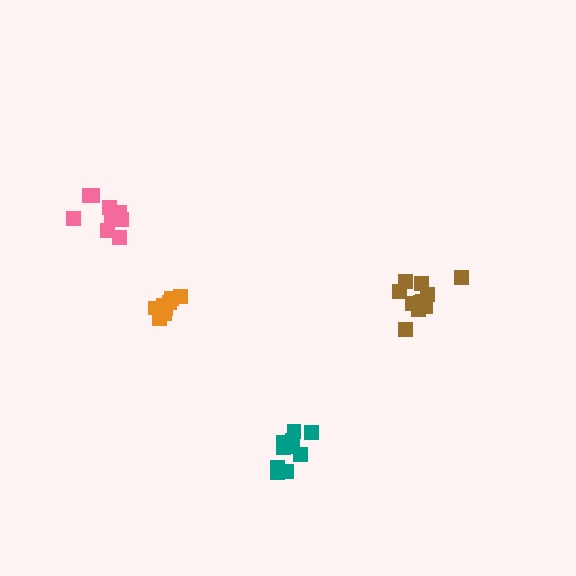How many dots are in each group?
Group 1: 10 dots, Group 2: 9 dots, Group 3: 11 dots, Group 4: 8 dots (38 total).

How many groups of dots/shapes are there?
There are 4 groups.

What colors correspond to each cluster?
The clusters are colored: teal, pink, brown, orange.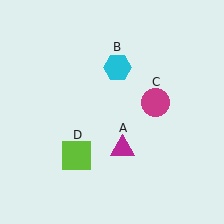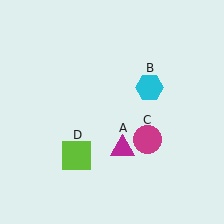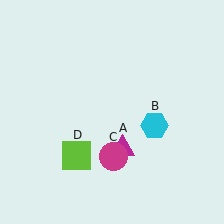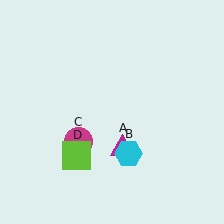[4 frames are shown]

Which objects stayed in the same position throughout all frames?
Magenta triangle (object A) and lime square (object D) remained stationary.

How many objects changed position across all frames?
2 objects changed position: cyan hexagon (object B), magenta circle (object C).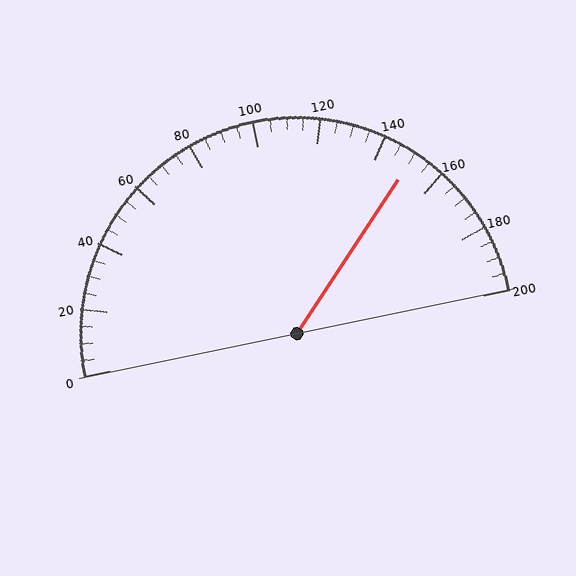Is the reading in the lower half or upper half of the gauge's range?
The reading is in the upper half of the range (0 to 200).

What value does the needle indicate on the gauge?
The needle indicates approximately 150.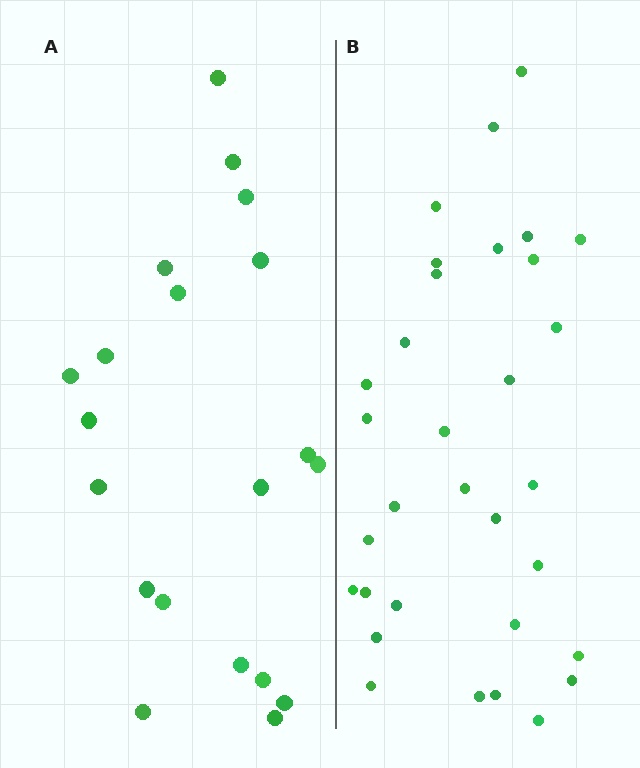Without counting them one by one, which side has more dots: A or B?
Region B (the right region) has more dots.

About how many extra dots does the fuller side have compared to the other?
Region B has roughly 12 or so more dots than region A.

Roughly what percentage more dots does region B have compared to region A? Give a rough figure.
About 60% more.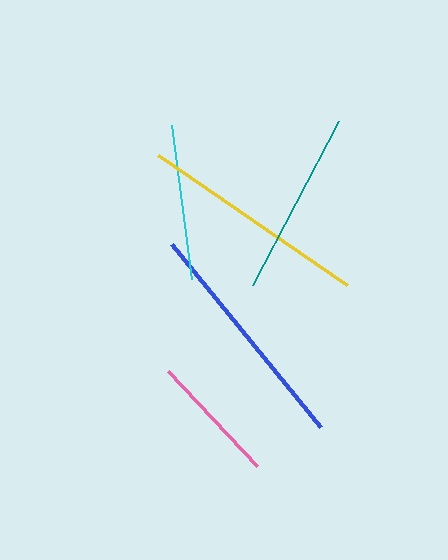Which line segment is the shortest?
The pink line is the shortest at approximately 131 pixels.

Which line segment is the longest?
The blue line is the longest at approximately 237 pixels.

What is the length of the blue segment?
The blue segment is approximately 237 pixels long.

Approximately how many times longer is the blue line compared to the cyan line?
The blue line is approximately 1.5 times the length of the cyan line.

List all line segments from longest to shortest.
From longest to shortest: blue, yellow, teal, cyan, pink.